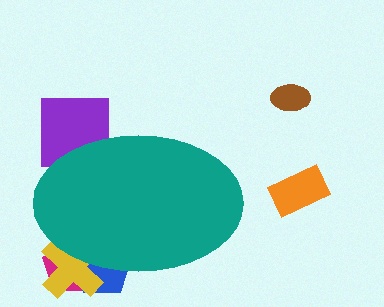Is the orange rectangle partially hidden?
No, the orange rectangle is fully visible.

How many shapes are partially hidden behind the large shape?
4 shapes are partially hidden.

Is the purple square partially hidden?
Yes, the purple square is partially hidden behind the teal ellipse.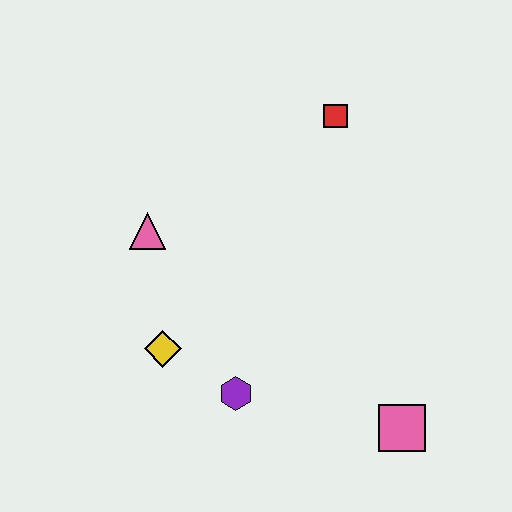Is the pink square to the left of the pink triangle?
No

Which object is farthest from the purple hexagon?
The red square is farthest from the purple hexagon.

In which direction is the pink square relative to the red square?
The pink square is below the red square.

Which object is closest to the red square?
The pink triangle is closest to the red square.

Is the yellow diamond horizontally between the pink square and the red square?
No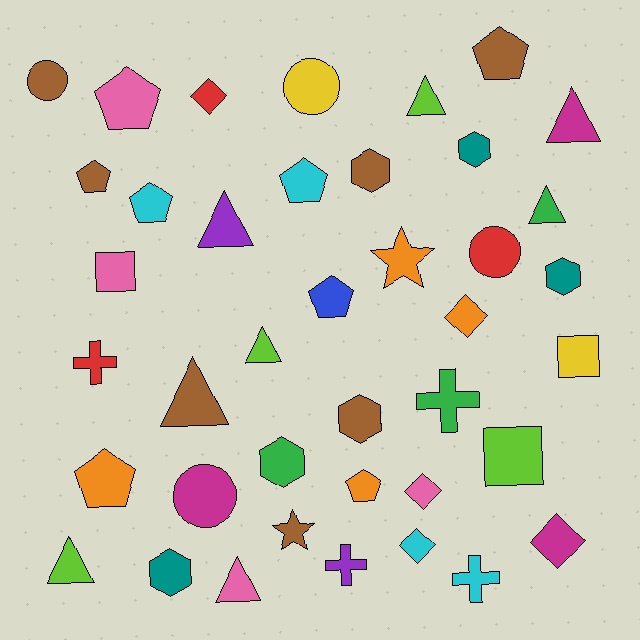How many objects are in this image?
There are 40 objects.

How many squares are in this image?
There are 3 squares.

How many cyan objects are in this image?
There are 4 cyan objects.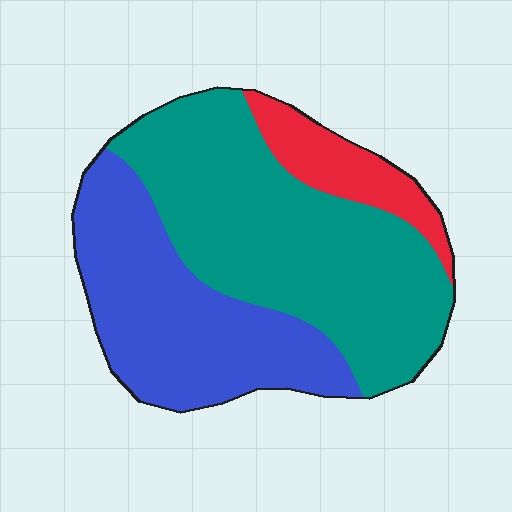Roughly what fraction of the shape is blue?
Blue takes up about three eighths (3/8) of the shape.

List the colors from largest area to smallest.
From largest to smallest: teal, blue, red.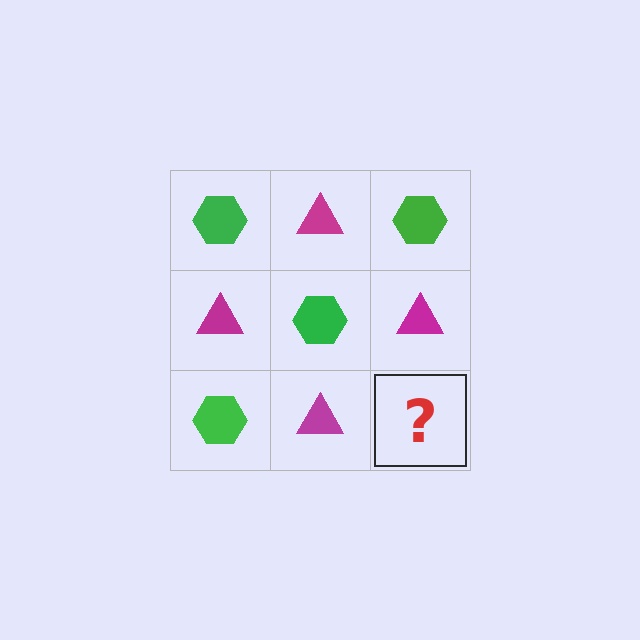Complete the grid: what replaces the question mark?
The question mark should be replaced with a green hexagon.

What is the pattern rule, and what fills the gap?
The rule is that it alternates green hexagon and magenta triangle in a checkerboard pattern. The gap should be filled with a green hexagon.